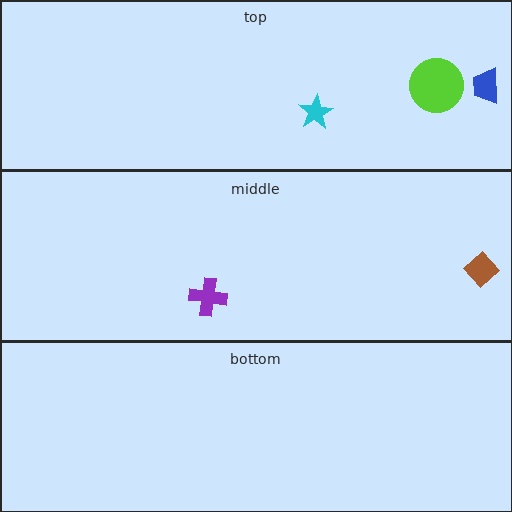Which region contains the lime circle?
The top region.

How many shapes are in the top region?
3.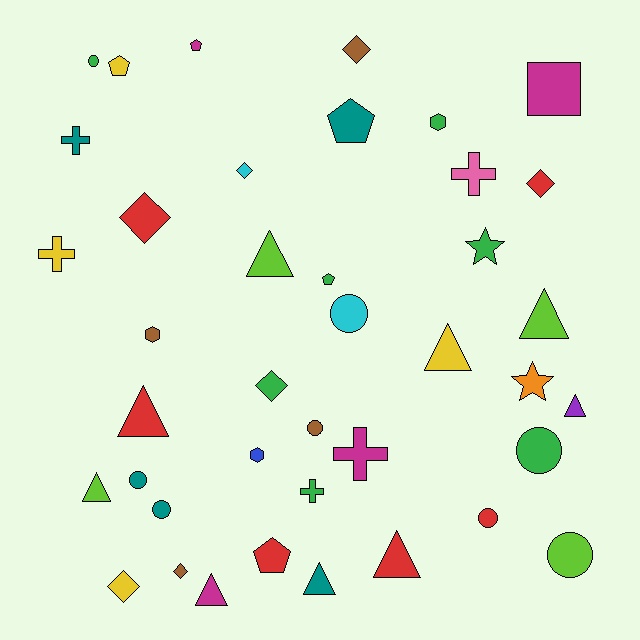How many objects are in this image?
There are 40 objects.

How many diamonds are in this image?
There are 7 diamonds.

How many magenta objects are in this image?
There are 4 magenta objects.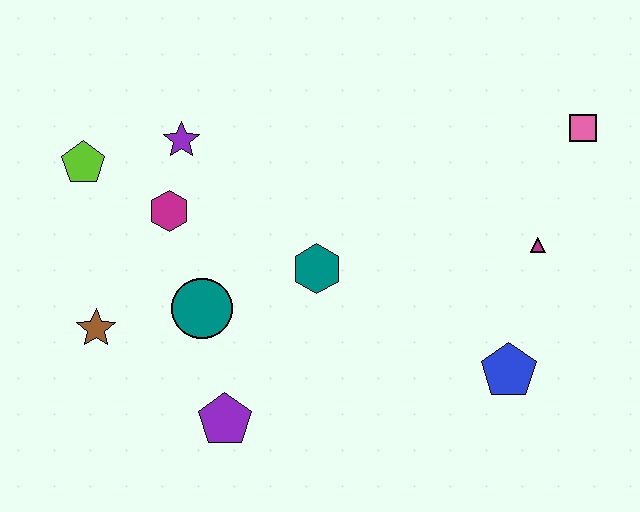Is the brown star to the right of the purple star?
No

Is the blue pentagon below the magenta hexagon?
Yes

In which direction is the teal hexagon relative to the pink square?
The teal hexagon is to the left of the pink square.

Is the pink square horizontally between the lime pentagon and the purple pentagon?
No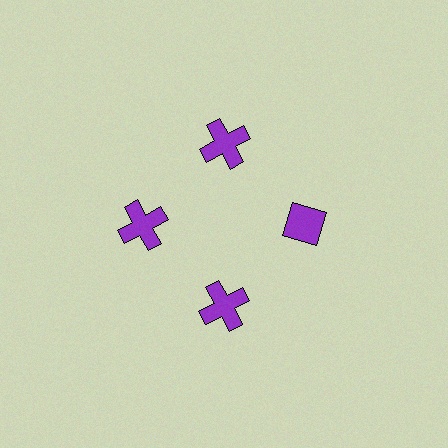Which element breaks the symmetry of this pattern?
The purple diamond at roughly the 3 o'clock position breaks the symmetry. All other shapes are purple crosses.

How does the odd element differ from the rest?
It has a different shape: diamond instead of cross.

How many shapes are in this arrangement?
There are 4 shapes arranged in a ring pattern.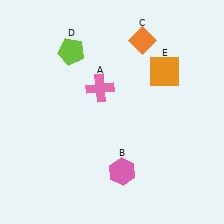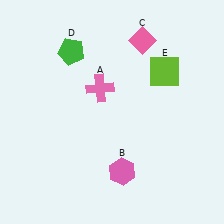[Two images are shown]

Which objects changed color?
C changed from orange to pink. D changed from lime to green. E changed from orange to lime.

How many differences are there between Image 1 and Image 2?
There are 3 differences between the two images.